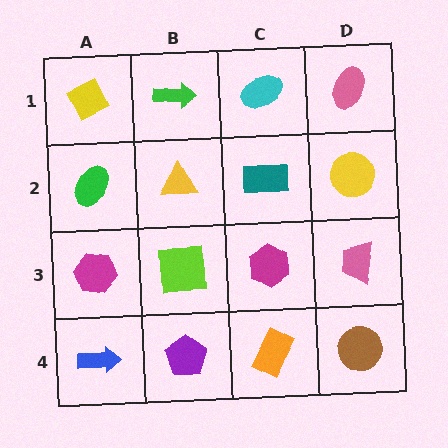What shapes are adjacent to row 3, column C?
A teal rectangle (row 2, column C), an orange rectangle (row 4, column C), a lime square (row 3, column B), a pink trapezoid (row 3, column D).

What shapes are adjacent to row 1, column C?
A teal rectangle (row 2, column C), a green arrow (row 1, column B), a pink ellipse (row 1, column D).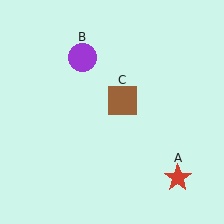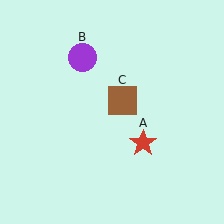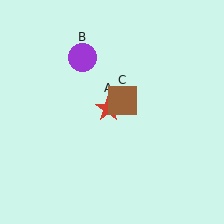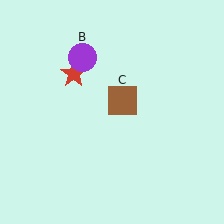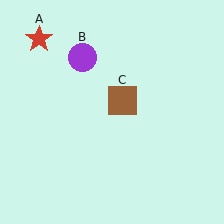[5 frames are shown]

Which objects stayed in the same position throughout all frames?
Purple circle (object B) and brown square (object C) remained stationary.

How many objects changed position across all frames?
1 object changed position: red star (object A).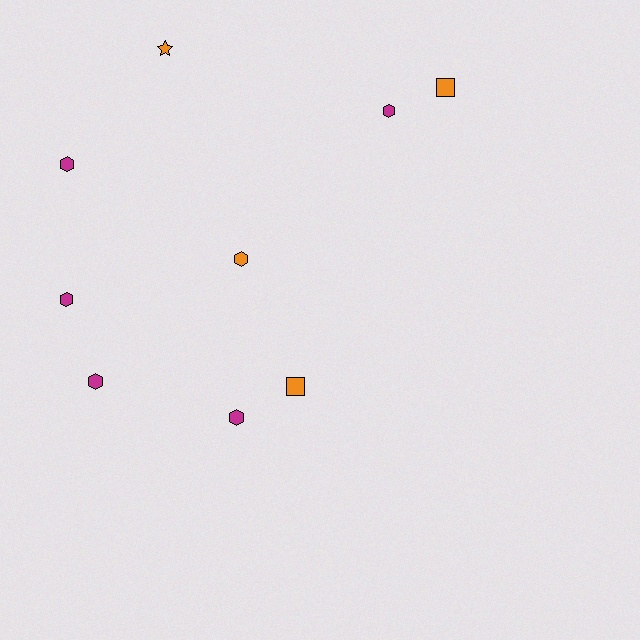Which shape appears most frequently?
Hexagon, with 6 objects.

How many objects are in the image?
There are 9 objects.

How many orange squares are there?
There are 2 orange squares.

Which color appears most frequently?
Magenta, with 5 objects.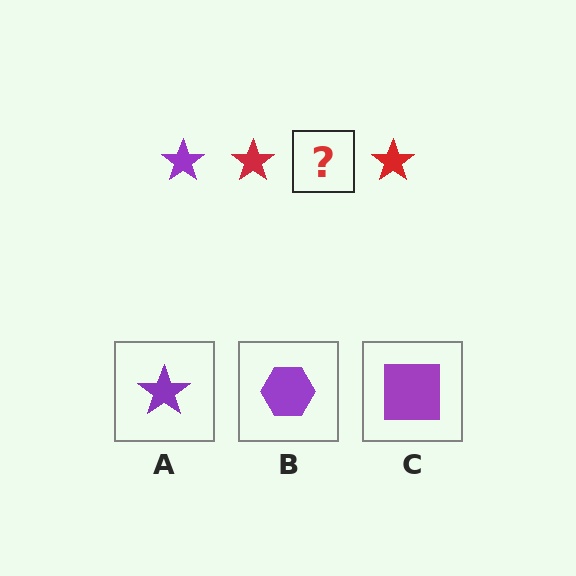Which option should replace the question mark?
Option A.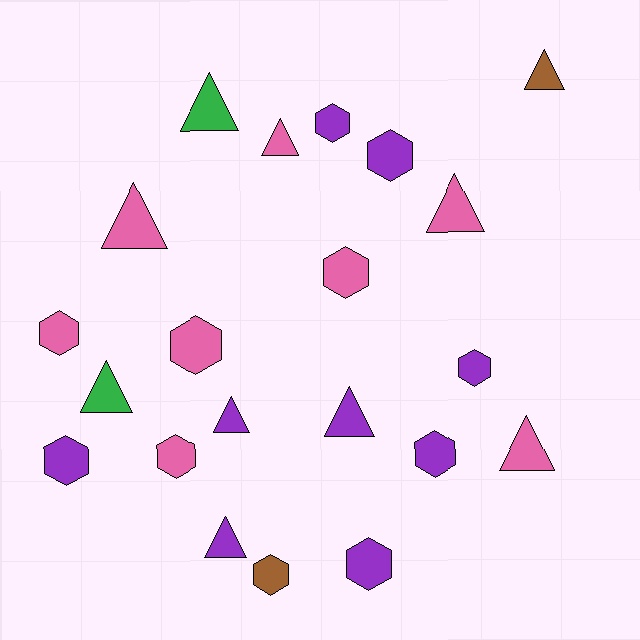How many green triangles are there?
There are 2 green triangles.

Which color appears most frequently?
Purple, with 9 objects.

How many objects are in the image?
There are 21 objects.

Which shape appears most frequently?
Hexagon, with 11 objects.